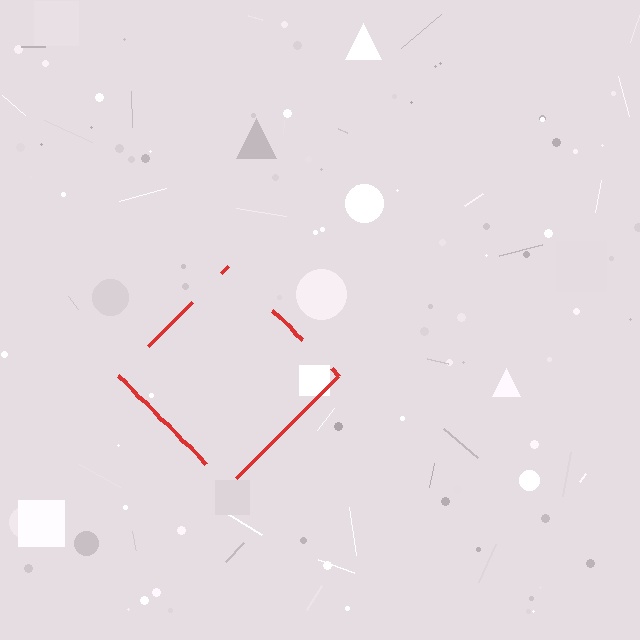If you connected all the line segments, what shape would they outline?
They would outline a diamond.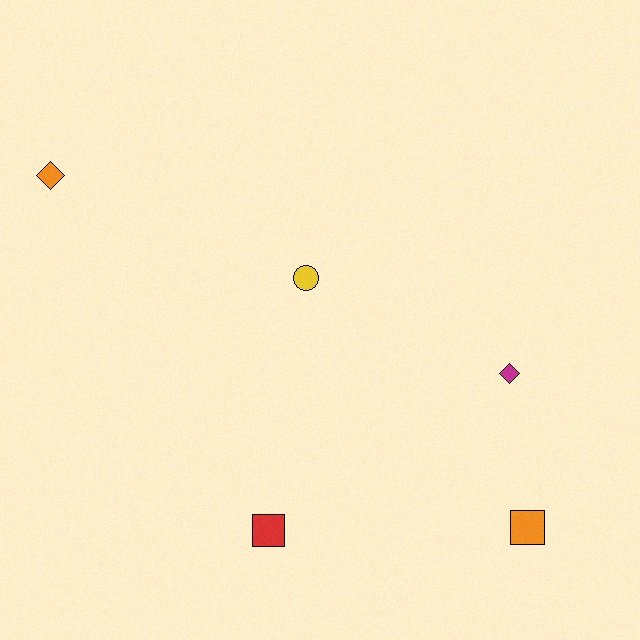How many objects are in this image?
There are 5 objects.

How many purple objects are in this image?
There are no purple objects.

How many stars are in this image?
There are no stars.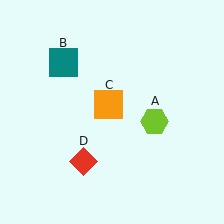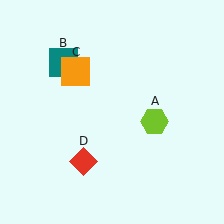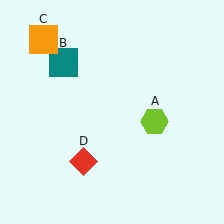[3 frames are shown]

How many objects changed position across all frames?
1 object changed position: orange square (object C).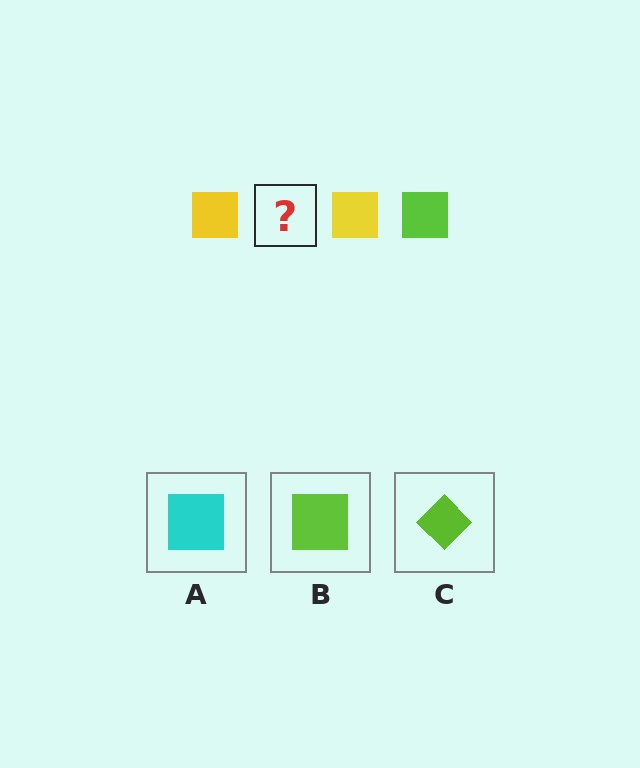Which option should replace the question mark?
Option B.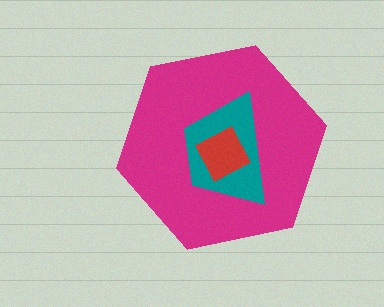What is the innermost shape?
The red square.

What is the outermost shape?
The magenta hexagon.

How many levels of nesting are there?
3.